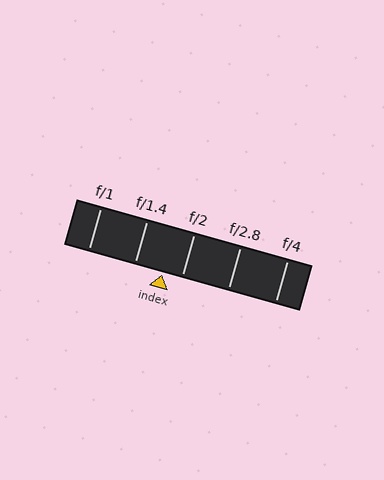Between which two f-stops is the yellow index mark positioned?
The index mark is between f/1.4 and f/2.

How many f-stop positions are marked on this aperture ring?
There are 5 f-stop positions marked.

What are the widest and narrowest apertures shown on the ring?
The widest aperture shown is f/1 and the narrowest is f/4.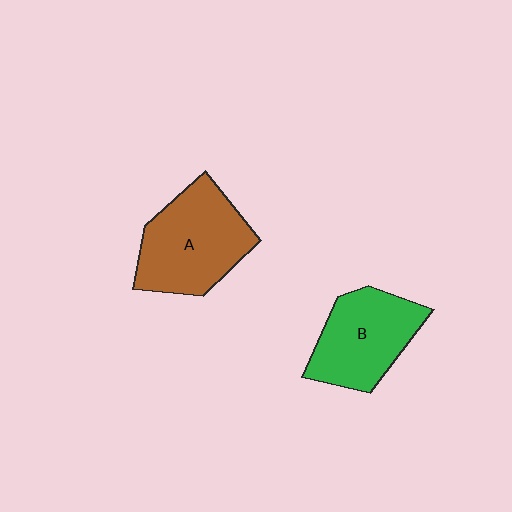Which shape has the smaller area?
Shape B (green).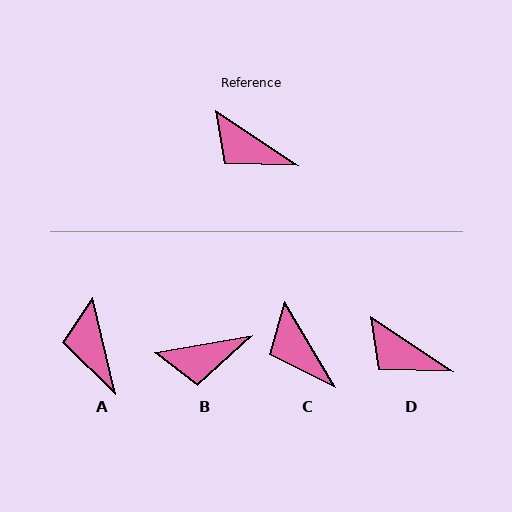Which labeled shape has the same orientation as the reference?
D.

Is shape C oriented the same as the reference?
No, it is off by about 25 degrees.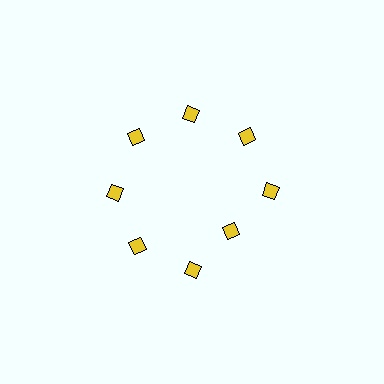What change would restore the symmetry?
The symmetry would be restored by moving it outward, back onto the ring so that all 8 diamonds sit at equal angles and equal distance from the center.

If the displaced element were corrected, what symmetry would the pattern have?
It would have 8-fold rotational symmetry — the pattern would map onto itself every 45 degrees.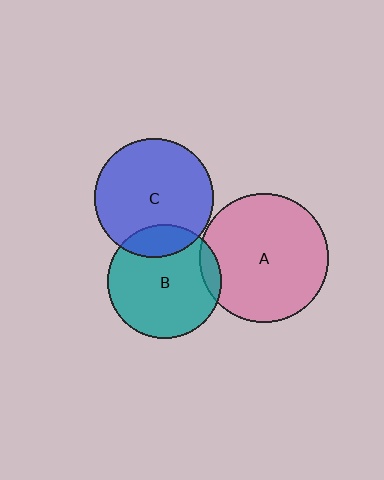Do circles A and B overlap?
Yes.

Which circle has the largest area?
Circle A (pink).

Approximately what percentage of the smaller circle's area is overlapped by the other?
Approximately 10%.